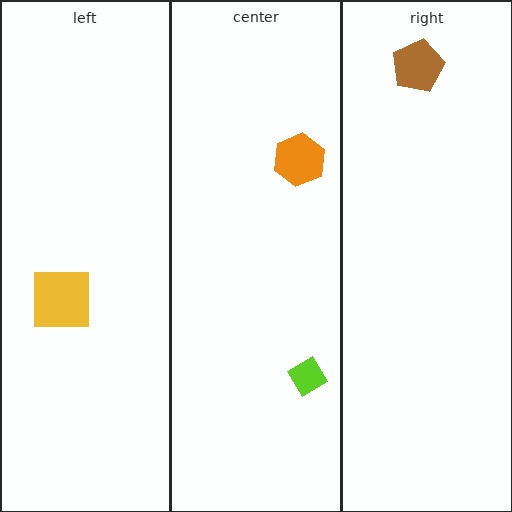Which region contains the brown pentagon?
The right region.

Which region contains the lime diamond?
The center region.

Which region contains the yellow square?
The left region.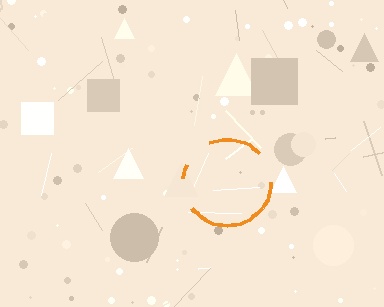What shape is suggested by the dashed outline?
The dashed outline suggests a circle.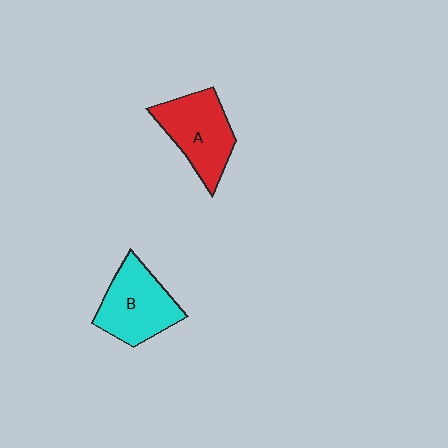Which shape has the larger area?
Shape A (red).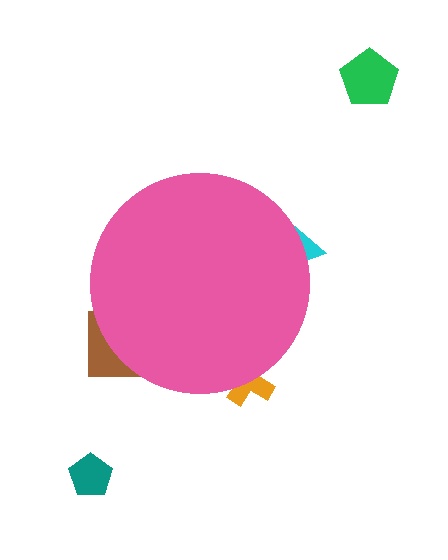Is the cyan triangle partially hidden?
Yes, the cyan triangle is partially hidden behind the pink circle.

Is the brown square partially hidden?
Yes, the brown square is partially hidden behind the pink circle.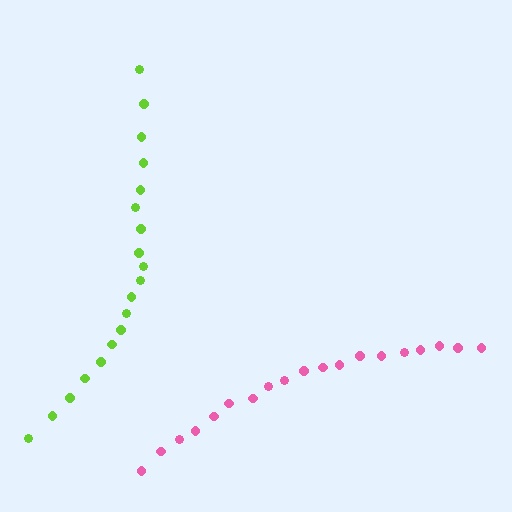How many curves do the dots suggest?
There are 2 distinct paths.